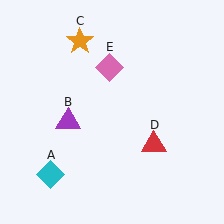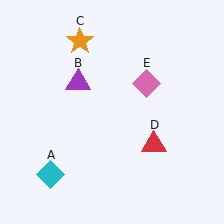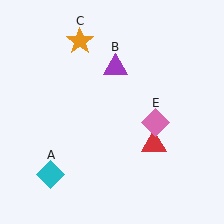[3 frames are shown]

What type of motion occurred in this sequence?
The purple triangle (object B), pink diamond (object E) rotated clockwise around the center of the scene.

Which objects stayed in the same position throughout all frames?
Cyan diamond (object A) and orange star (object C) and red triangle (object D) remained stationary.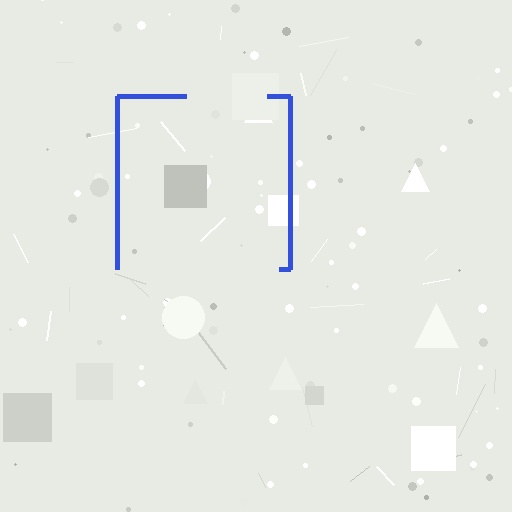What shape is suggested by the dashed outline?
The dashed outline suggests a square.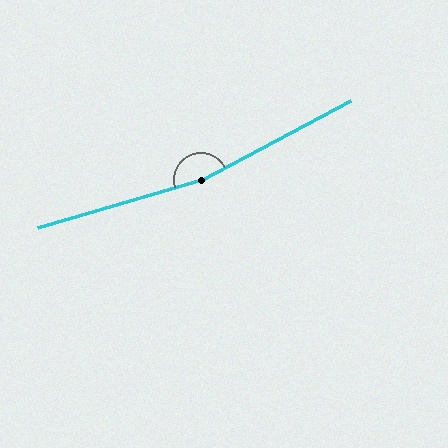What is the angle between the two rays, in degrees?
Approximately 169 degrees.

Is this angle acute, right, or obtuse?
It is obtuse.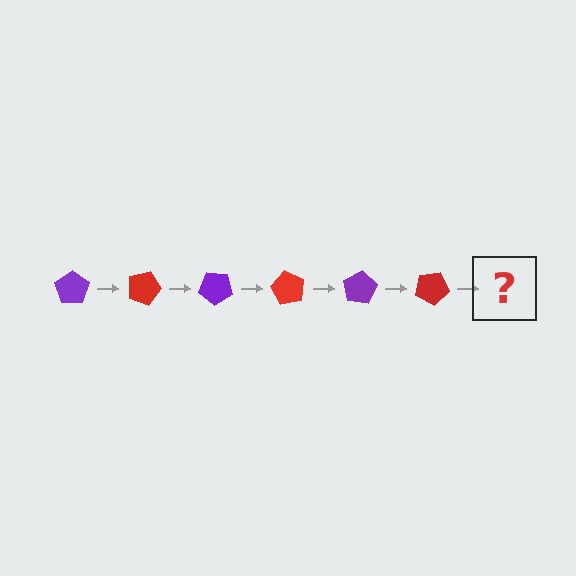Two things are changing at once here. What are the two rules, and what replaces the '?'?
The two rules are that it rotates 20 degrees each step and the color cycles through purple and red. The '?' should be a purple pentagon, rotated 120 degrees from the start.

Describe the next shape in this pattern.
It should be a purple pentagon, rotated 120 degrees from the start.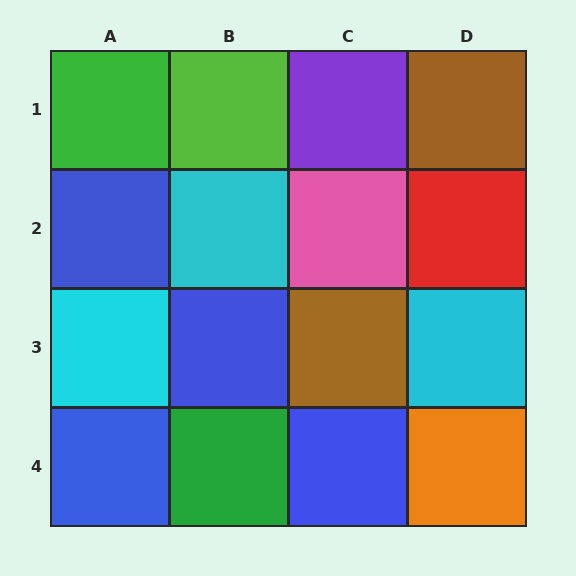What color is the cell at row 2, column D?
Red.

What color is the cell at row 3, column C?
Brown.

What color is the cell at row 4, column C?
Blue.